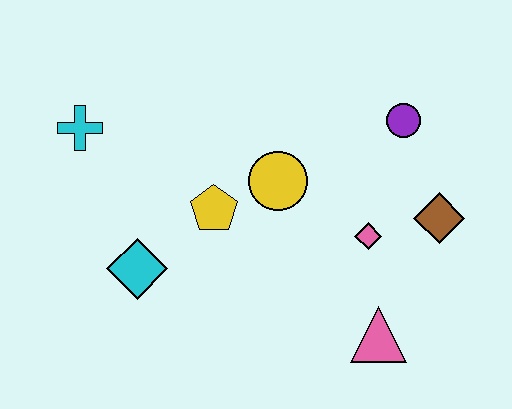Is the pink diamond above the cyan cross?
No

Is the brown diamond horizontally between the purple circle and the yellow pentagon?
No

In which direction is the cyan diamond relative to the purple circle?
The cyan diamond is to the left of the purple circle.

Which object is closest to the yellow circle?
The yellow pentagon is closest to the yellow circle.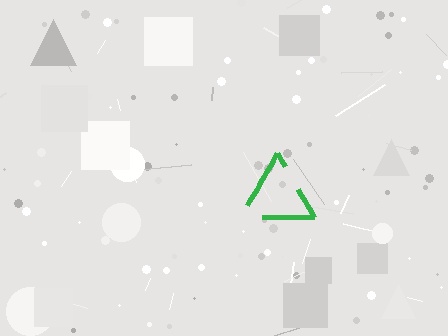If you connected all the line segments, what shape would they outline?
They would outline a triangle.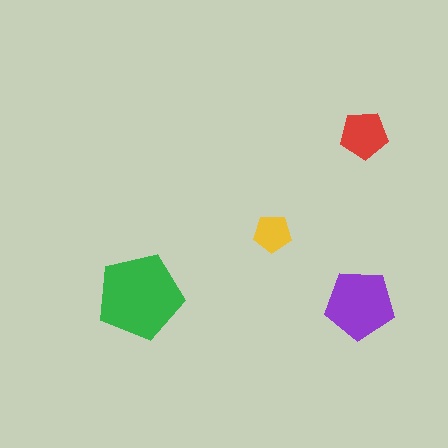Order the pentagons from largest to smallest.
the green one, the purple one, the red one, the yellow one.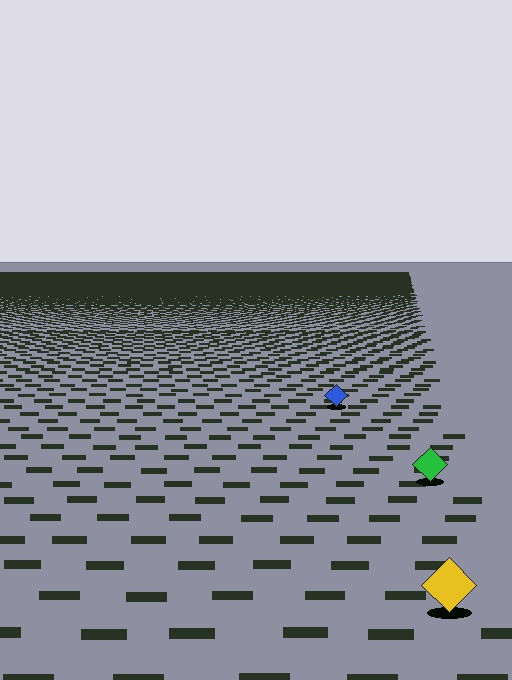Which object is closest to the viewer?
The yellow diamond is closest. The texture marks near it are larger and more spread out.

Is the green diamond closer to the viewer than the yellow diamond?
No. The yellow diamond is closer — you can tell from the texture gradient: the ground texture is coarser near it.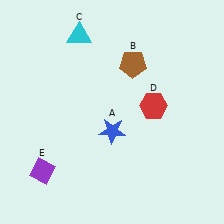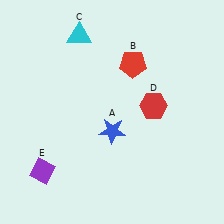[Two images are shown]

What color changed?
The pentagon (B) changed from brown in Image 1 to red in Image 2.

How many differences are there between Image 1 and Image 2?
There is 1 difference between the two images.